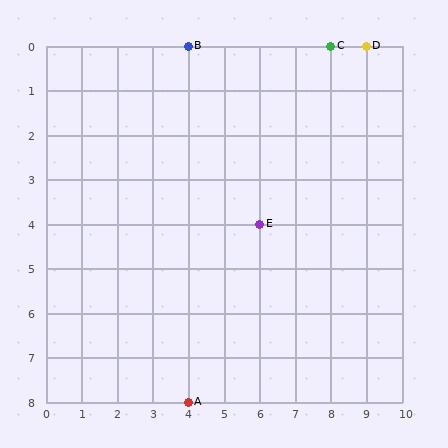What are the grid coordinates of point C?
Point C is at grid coordinates (8, 0).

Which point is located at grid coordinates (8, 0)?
Point C is at (8, 0).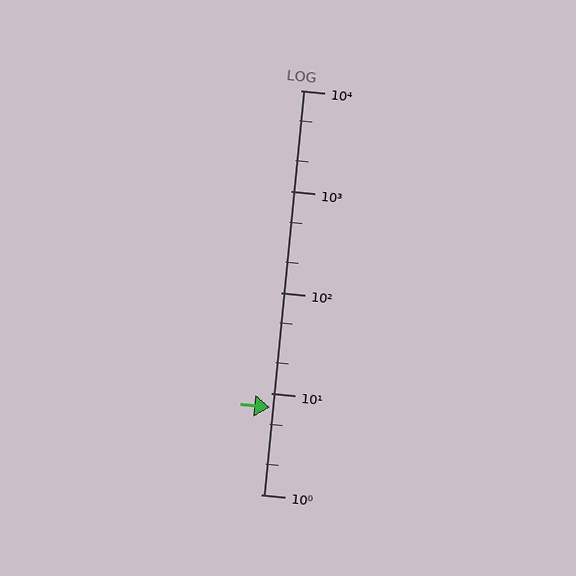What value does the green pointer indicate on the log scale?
The pointer indicates approximately 7.2.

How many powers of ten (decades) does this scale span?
The scale spans 4 decades, from 1 to 10000.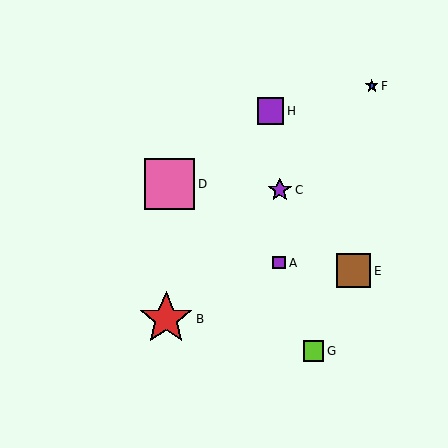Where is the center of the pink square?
The center of the pink square is at (169, 184).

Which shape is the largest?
The red star (labeled B) is the largest.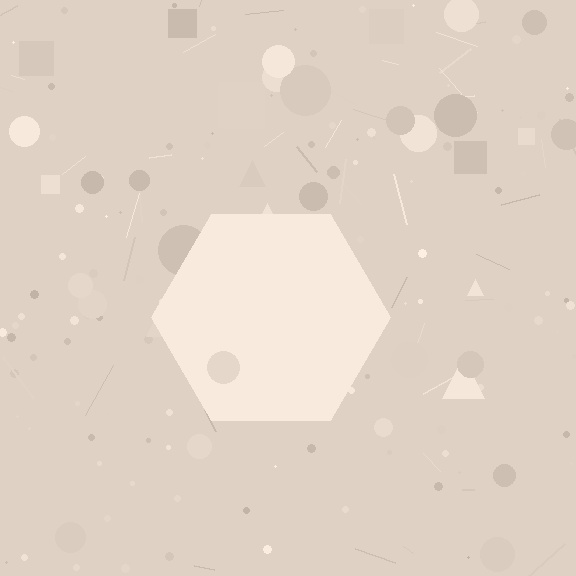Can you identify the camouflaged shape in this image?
The camouflaged shape is a hexagon.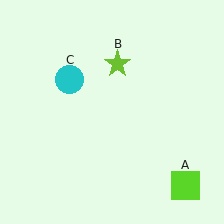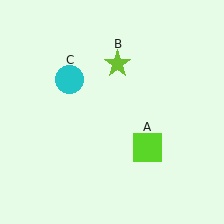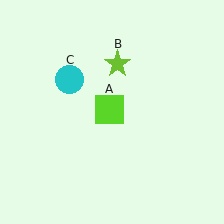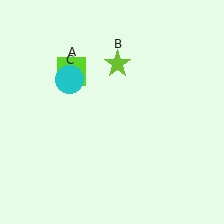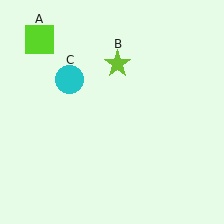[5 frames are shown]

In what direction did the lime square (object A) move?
The lime square (object A) moved up and to the left.